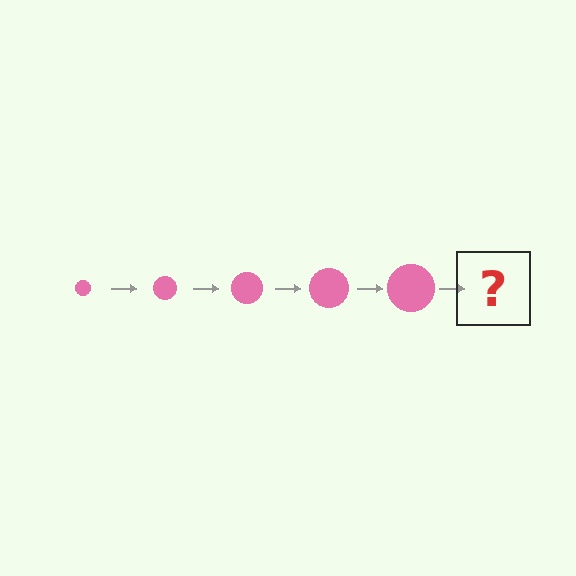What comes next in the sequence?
The next element should be a pink circle, larger than the previous one.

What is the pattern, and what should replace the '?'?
The pattern is that the circle gets progressively larger each step. The '?' should be a pink circle, larger than the previous one.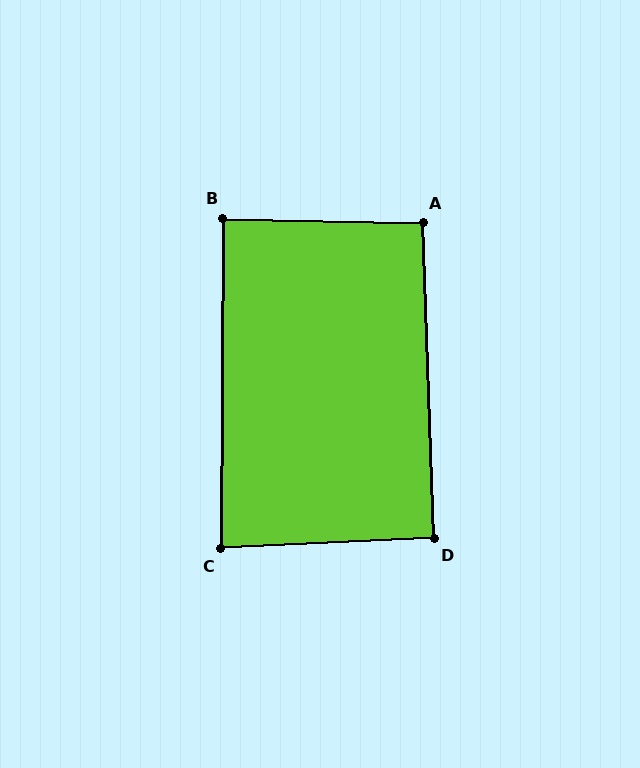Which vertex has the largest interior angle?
A, at approximately 93 degrees.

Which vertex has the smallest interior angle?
C, at approximately 87 degrees.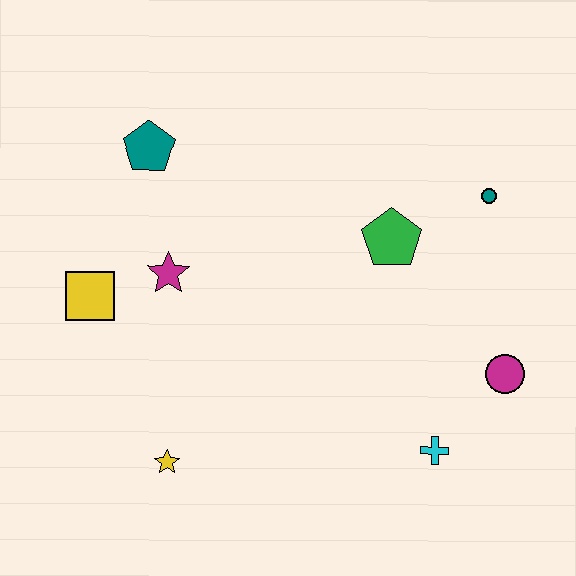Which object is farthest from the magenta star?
The magenta circle is farthest from the magenta star.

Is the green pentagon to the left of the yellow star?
No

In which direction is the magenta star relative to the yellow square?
The magenta star is to the right of the yellow square.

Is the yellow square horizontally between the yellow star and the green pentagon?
No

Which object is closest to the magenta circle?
The cyan cross is closest to the magenta circle.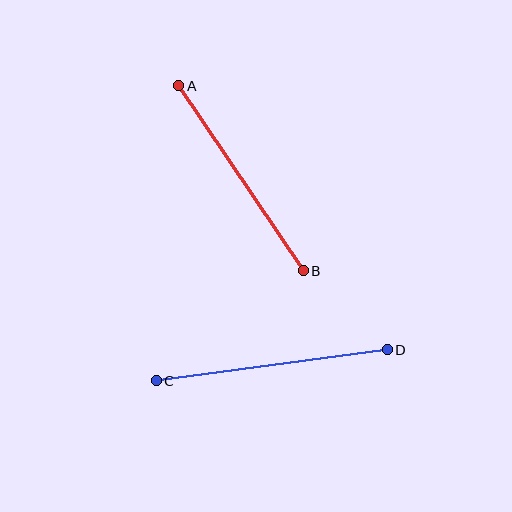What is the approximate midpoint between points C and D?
The midpoint is at approximately (272, 365) pixels.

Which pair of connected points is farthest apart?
Points C and D are farthest apart.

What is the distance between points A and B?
The distance is approximately 223 pixels.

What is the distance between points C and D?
The distance is approximately 233 pixels.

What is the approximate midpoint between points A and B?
The midpoint is at approximately (241, 178) pixels.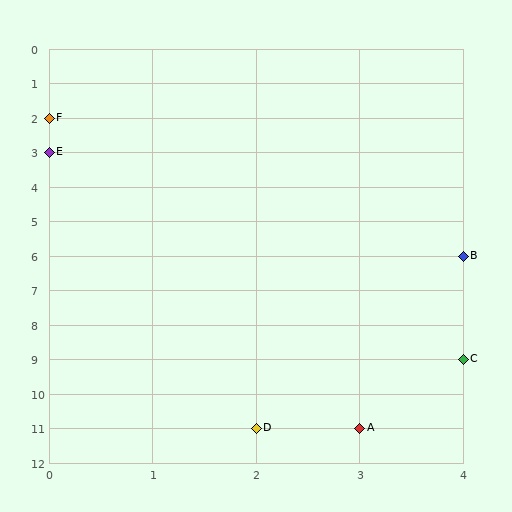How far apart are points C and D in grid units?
Points C and D are 2 columns and 2 rows apart (about 2.8 grid units diagonally).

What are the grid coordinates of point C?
Point C is at grid coordinates (4, 9).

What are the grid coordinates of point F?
Point F is at grid coordinates (0, 2).